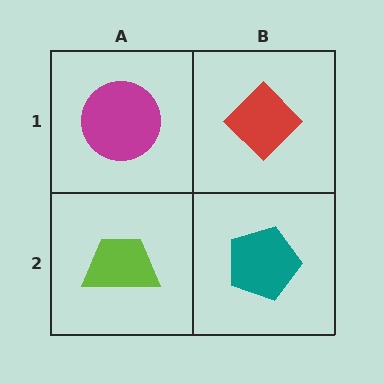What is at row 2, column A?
A lime trapezoid.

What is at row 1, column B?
A red diamond.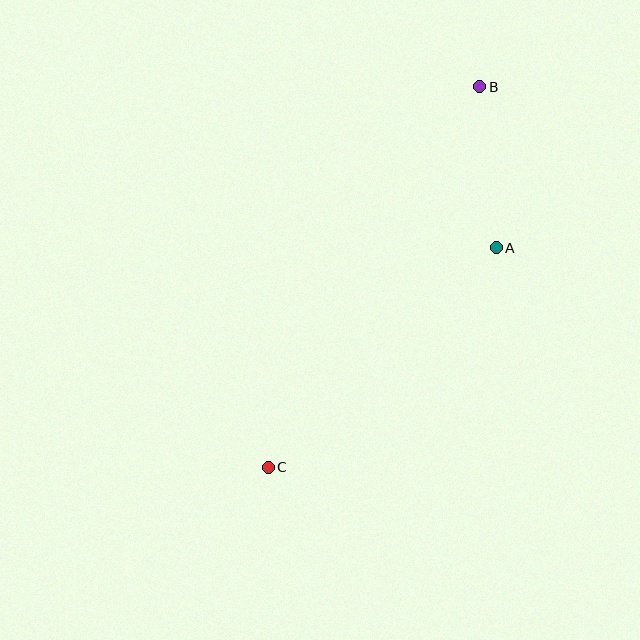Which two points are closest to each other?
Points A and B are closest to each other.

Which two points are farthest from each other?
Points B and C are farthest from each other.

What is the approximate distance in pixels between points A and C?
The distance between A and C is approximately 317 pixels.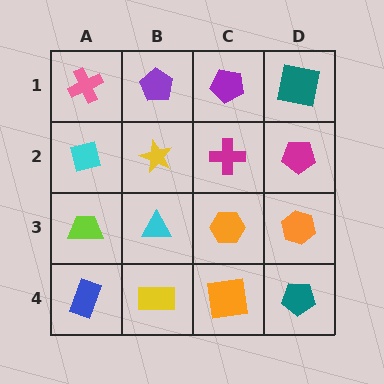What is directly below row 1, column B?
A yellow star.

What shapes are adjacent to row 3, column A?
A cyan square (row 2, column A), a blue rectangle (row 4, column A), a cyan triangle (row 3, column B).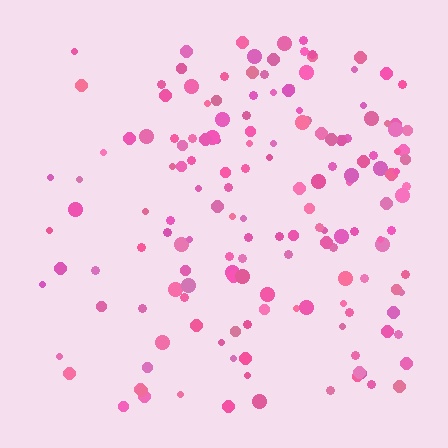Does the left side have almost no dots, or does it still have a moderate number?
Still a moderate number, just noticeably fewer than the right.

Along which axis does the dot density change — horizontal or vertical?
Horizontal.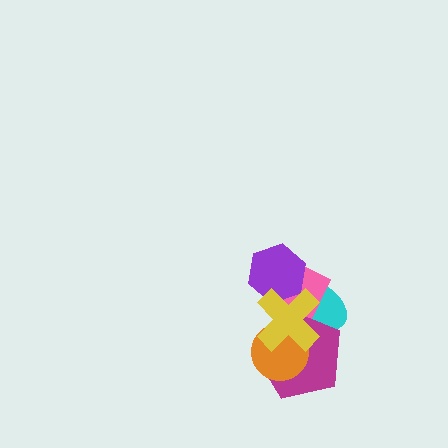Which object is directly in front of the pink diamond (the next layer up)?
The purple hexagon is directly in front of the pink diamond.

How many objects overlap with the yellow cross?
5 objects overlap with the yellow cross.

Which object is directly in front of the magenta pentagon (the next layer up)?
The orange circle is directly in front of the magenta pentagon.